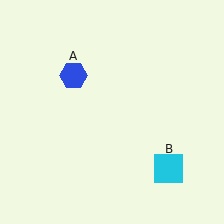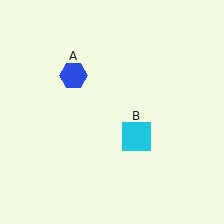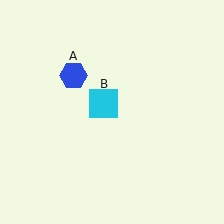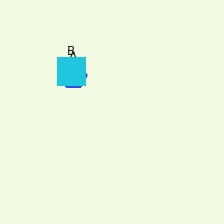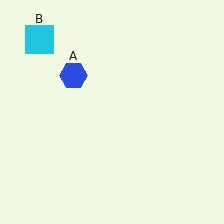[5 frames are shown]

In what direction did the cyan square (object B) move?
The cyan square (object B) moved up and to the left.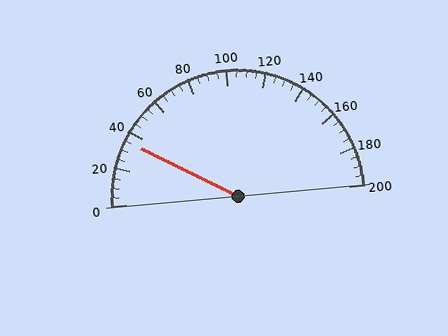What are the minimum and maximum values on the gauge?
The gauge ranges from 0 to 200.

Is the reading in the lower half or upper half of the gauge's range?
The reading is in the lower half of the range (0 to 200).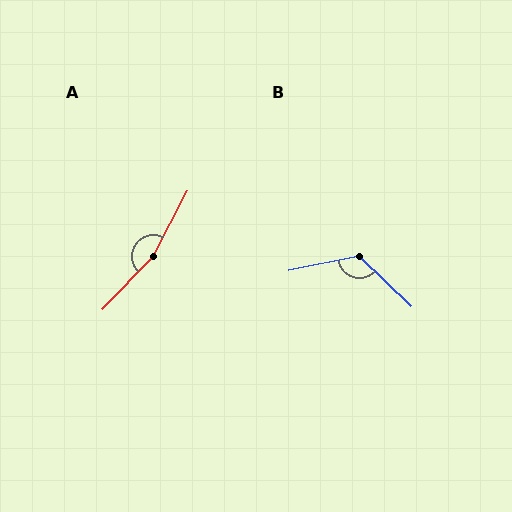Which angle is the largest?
A, at approximately 163 degrees.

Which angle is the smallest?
B, at approximately 124 degrees.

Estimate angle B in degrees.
Approximately 124 degrees.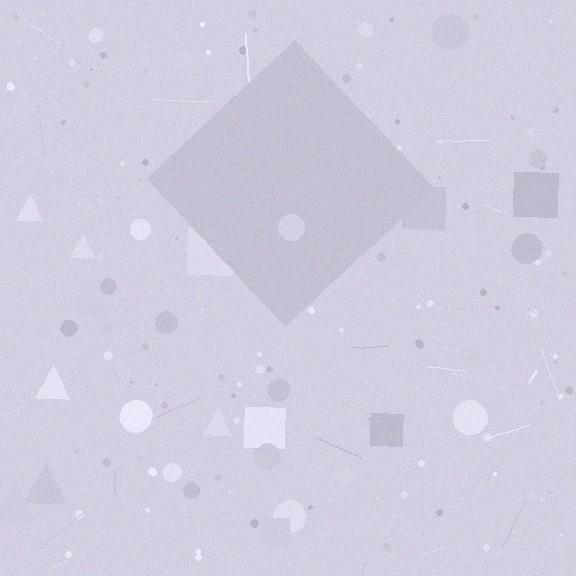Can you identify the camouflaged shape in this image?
The camouflaged shape is a diamond.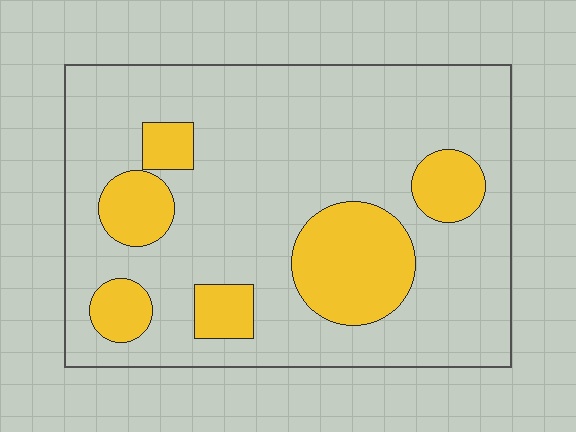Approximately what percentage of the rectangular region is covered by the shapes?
Approximately 20%.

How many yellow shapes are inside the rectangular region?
6.